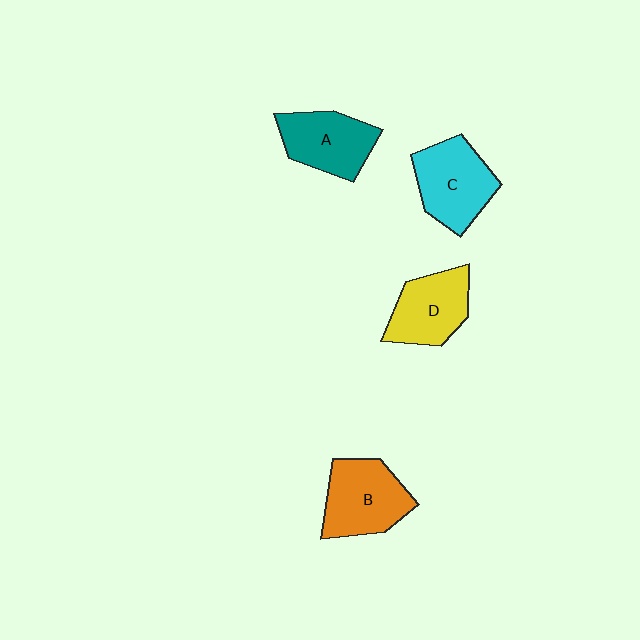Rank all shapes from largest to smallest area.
From largest to smallest: B (orange), C (cyan), A (teal), D (yellow).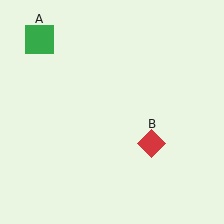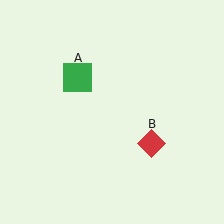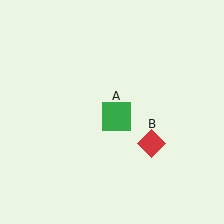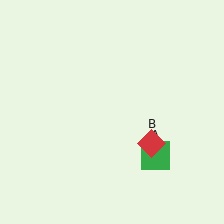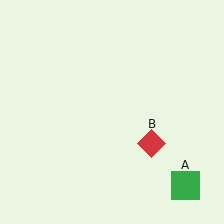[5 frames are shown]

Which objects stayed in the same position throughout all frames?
Red diamond (object B) remained stationary.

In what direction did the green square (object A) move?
The green square (object A) moved down and to the right.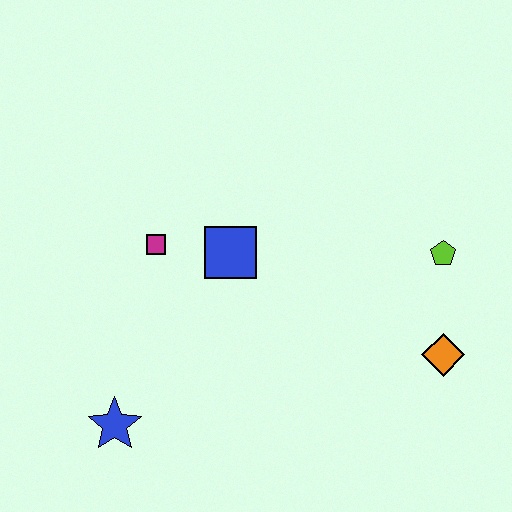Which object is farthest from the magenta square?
The orange diamond is farthest from the magenta square.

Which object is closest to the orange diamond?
The lime pentagon is closest to the orange diamond.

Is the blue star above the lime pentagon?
No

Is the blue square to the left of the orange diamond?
Yes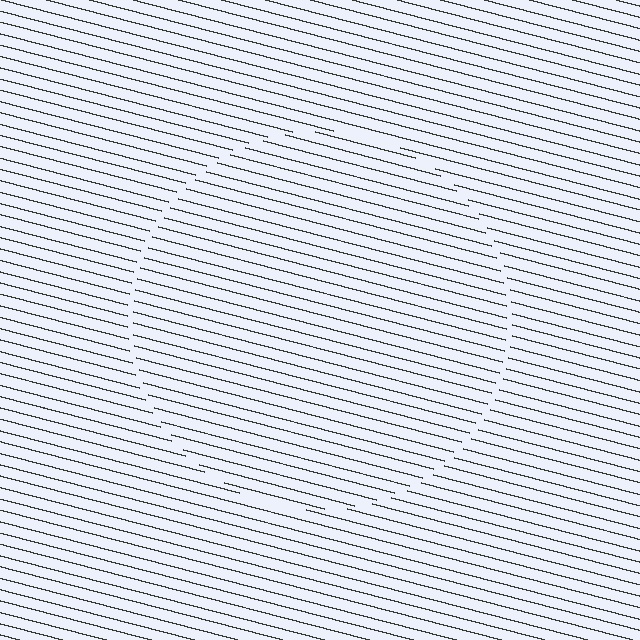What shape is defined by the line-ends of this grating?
An illusory circle. The interior of the shape contains the same grating, shifted by half a period — the contour is defined by the phase discontinuity where line-ends from the inner and outer gratings abut.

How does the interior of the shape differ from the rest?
The interior of the shape contains the same grating, shifted by half a period — the contour is defined by the phase discontinuity where line-ends from the inner and outer gratings abut.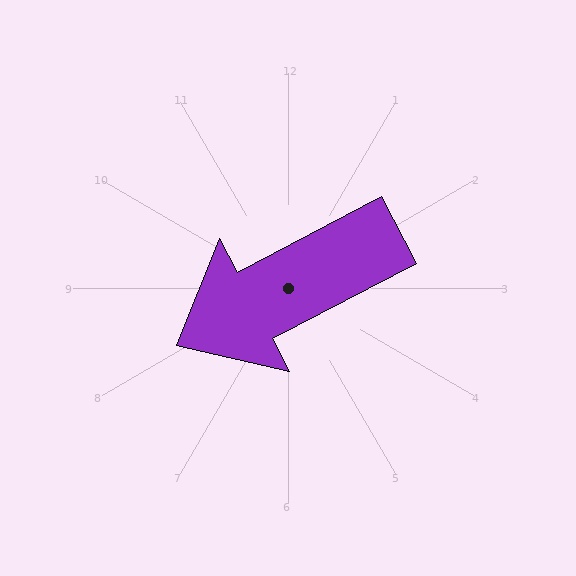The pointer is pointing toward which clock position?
Roughly 8 o'clock.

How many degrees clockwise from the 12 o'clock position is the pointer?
Approximately 243 degrees.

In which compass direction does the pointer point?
Southwest.